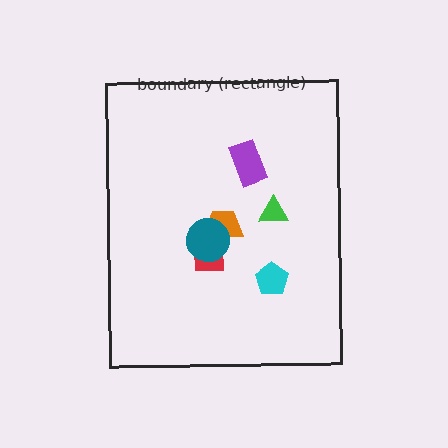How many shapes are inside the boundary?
6 inside, 0 outside.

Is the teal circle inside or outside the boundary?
Inside.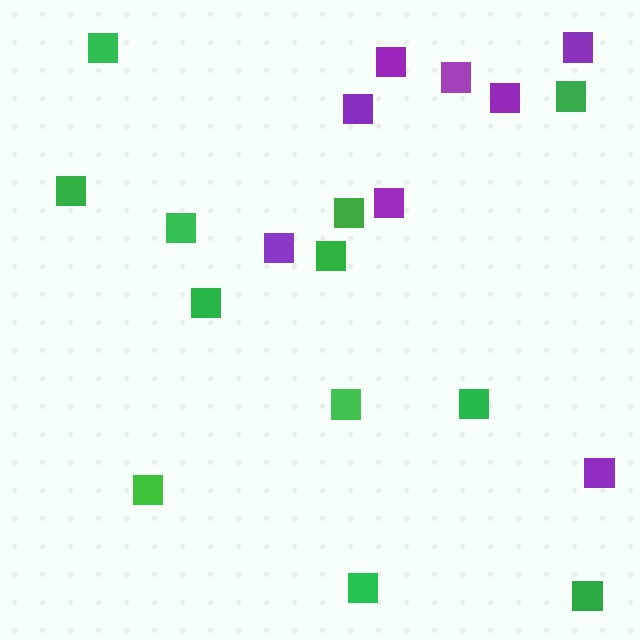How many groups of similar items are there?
There are 2 groups: one group of green squares (12) and one group of purple squares (8).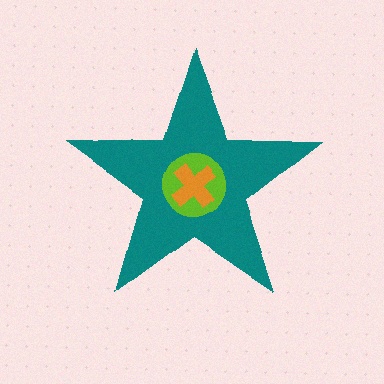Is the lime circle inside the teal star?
Yes.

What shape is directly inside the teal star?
The lime circle.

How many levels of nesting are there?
3.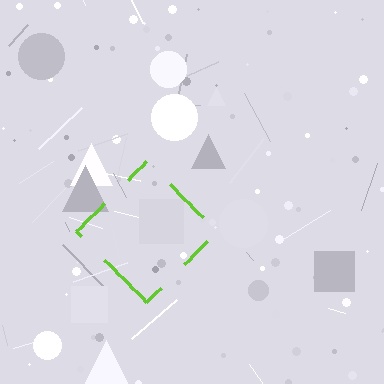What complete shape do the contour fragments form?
The contour fragments form a diamond.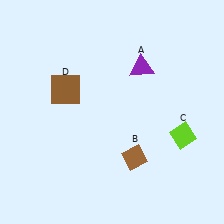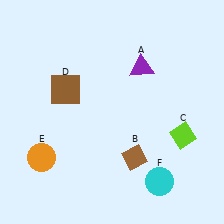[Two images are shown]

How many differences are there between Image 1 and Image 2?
There are 2 differences between the two images.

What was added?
An orange circle (E), a cyan circle (F) were added in Image 2.